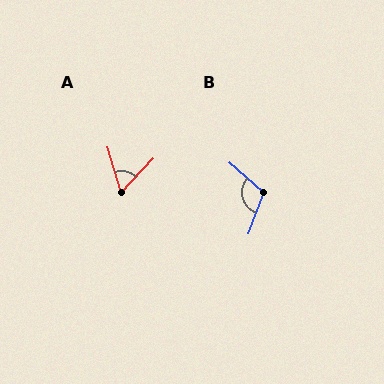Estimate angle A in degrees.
Approximately 59 degrees.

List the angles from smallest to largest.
A (59°), B (111°).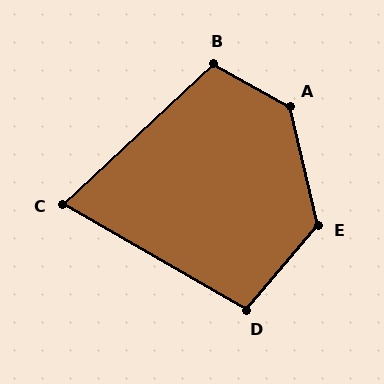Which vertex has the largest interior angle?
A, at approximately 132 degrees.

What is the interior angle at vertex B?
Approximately 108 degrees (obtuse).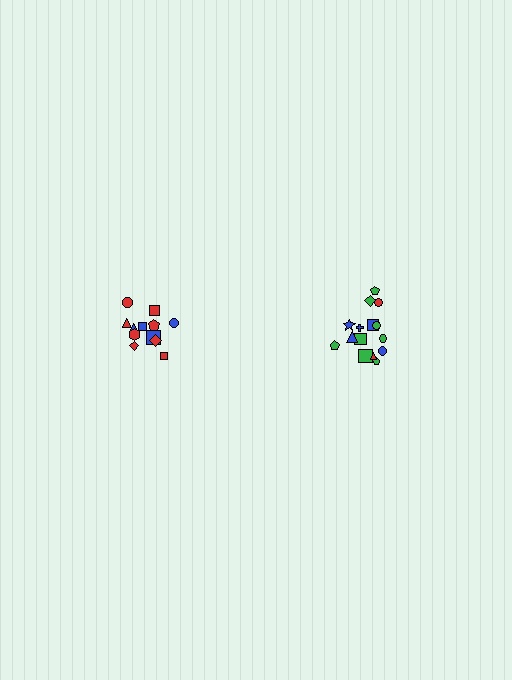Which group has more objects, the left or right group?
The right group.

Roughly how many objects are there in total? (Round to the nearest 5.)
Roughly 25 objects in total.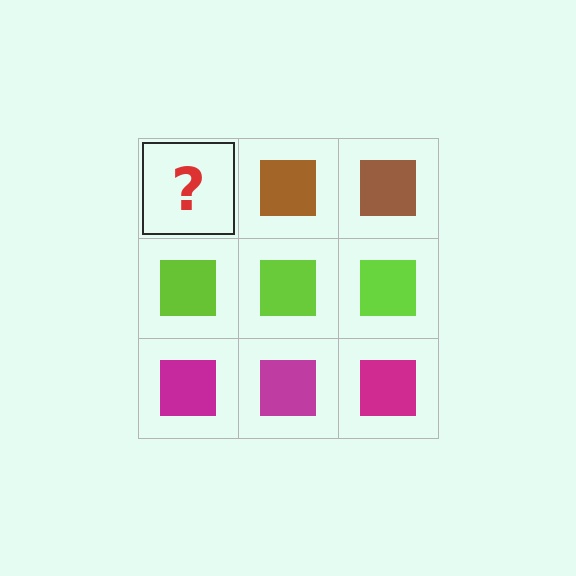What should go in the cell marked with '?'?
The missing cell should contain a brown square.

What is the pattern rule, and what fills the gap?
The rule is that each row has a consistent color. The gap should be filled with a brown square.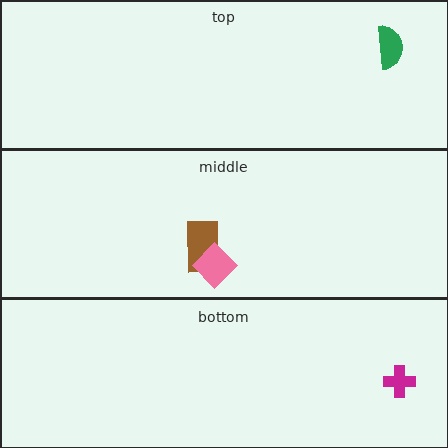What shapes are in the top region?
The green semicircle.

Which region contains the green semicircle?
The top region.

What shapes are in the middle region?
The brown rectangle, the pink diamond.